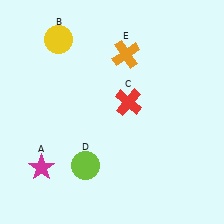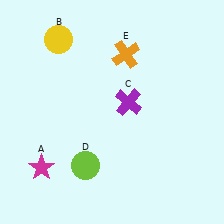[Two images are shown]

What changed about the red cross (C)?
In Image 1, C is red. In Image 2, it changed to purple.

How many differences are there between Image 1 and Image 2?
There is 1 difference between the two images.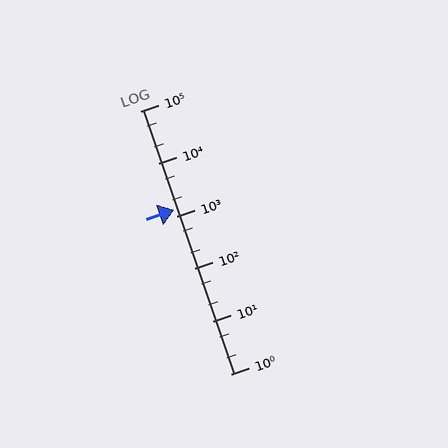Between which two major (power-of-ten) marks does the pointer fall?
The pointer is between 1000 and 10000.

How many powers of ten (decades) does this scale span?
The scale spans 5 decades, from 1 to 100000.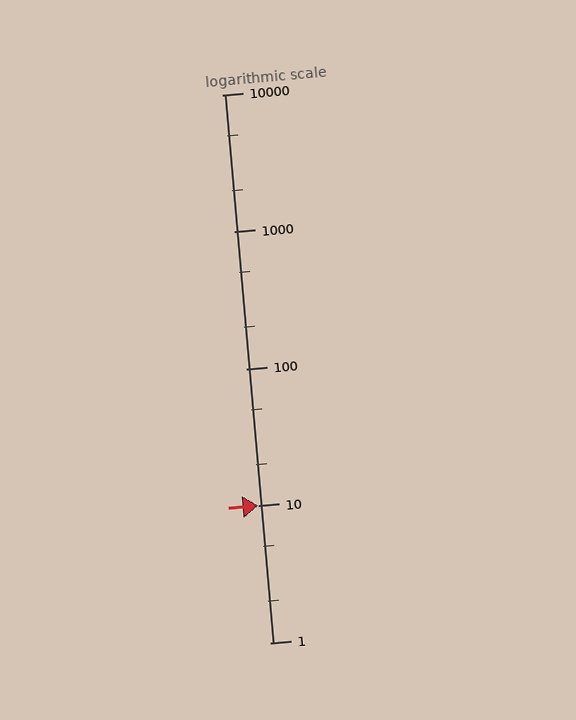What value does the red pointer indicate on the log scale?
The pointer indicates approximately 10.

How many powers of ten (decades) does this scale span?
The scale spans 4 decades, from 1 to 10000.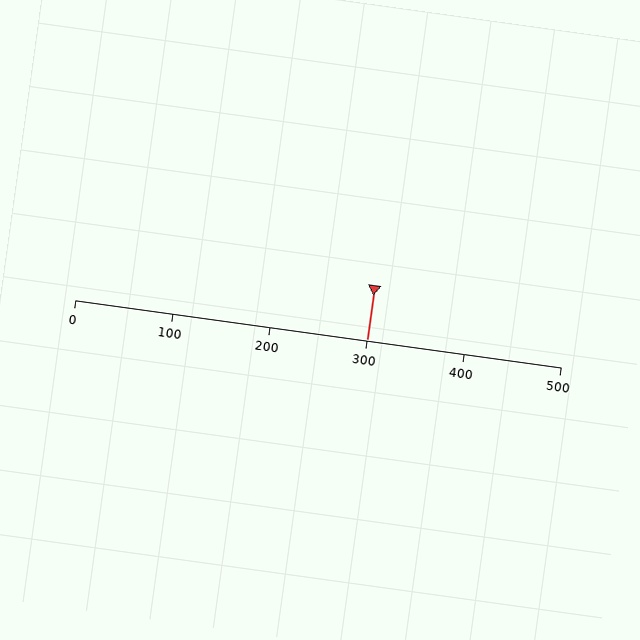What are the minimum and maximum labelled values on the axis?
The axis runs from 0 to 500.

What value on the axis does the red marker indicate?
The marker indicates approximately 300.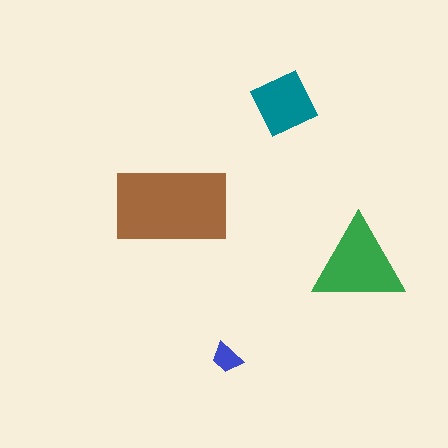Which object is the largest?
The brown rectangle.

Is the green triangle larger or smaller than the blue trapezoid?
Larger.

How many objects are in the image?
There are 4 objects in the image.